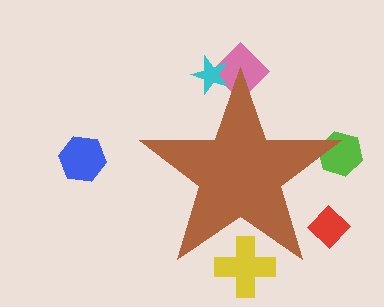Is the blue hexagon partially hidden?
No, the blue hexagon is fully visible.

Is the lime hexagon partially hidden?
Yes, the lime hexagon is partially hidden behind the brown star.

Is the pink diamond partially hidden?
Yes, the pink diamond is partially hidden behind the brown star.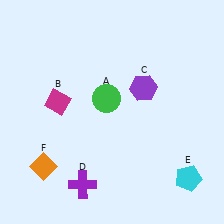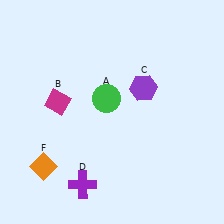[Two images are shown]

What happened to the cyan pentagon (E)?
The cyan pentagon (E) was removed in Image 2. It was in the bottom-right area of Image 1.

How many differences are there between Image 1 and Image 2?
There is 1 difference between the two images.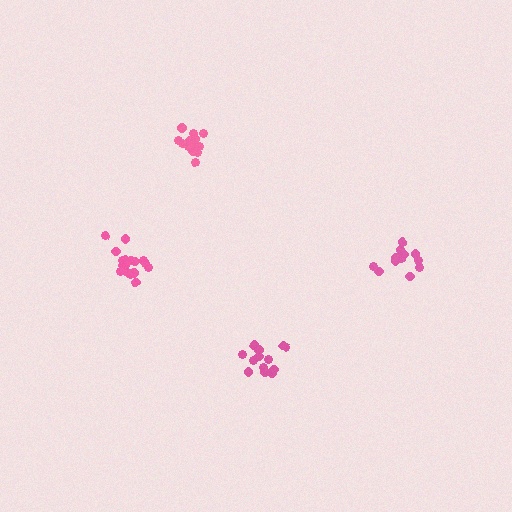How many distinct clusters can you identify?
There are 4 distinct clusters.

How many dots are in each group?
Group 1: 14 dots, Group 2: 14 dots, Group 3: 17 dots, Group 4: 13 dots (58 total).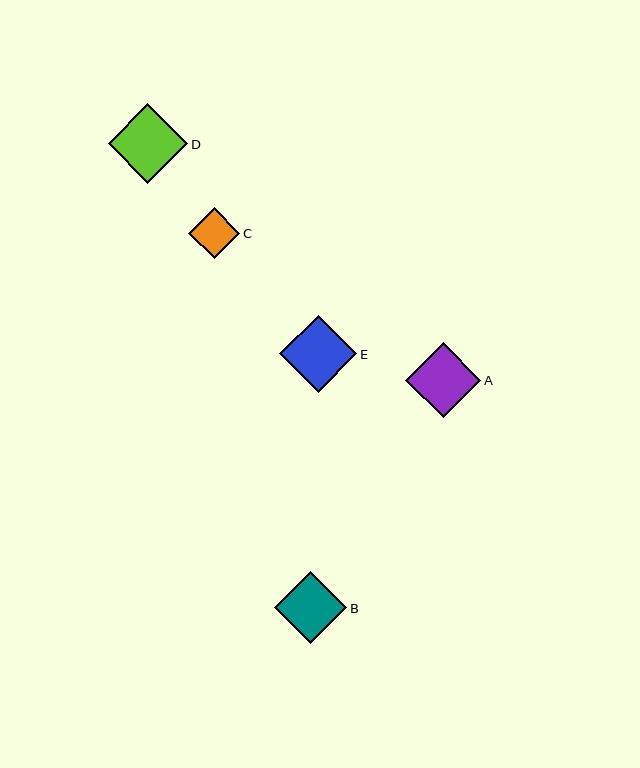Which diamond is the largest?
Diamond D is the largest with a size of approximately 79 pixels.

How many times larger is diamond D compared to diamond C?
Diamond D is approximately 1.5 times the size of diamond C.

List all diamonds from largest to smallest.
From largest to smallest: D, E, A, B, C.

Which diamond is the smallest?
Diamond C is the smallest with a size of approximately 51 pixels.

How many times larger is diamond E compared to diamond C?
Diamond E is approximately 1.5 times the size of diamond C.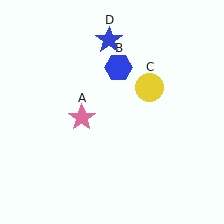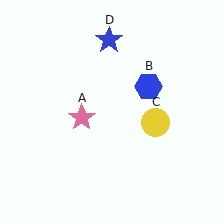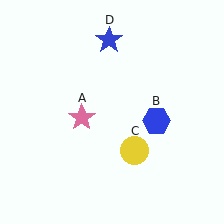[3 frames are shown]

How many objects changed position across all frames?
2 objects changed position: blue hexagon (object B), yellow circle (object C).